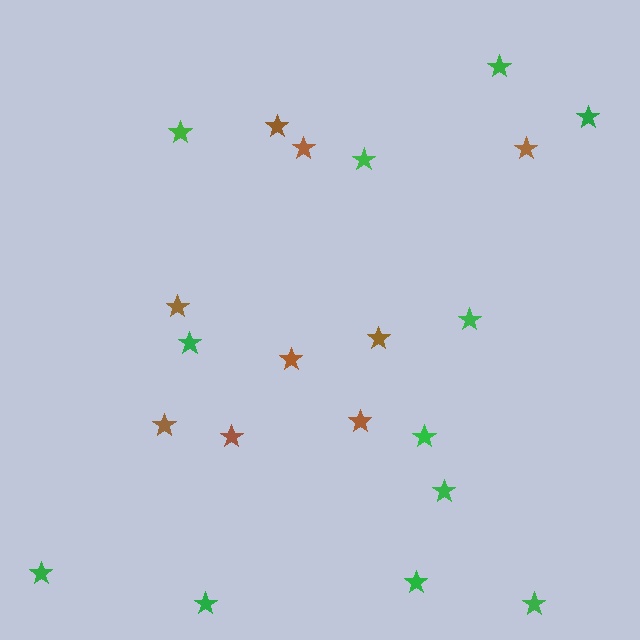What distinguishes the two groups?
There are 2 groups: one group of green stars (12) and one group of brown stars (9).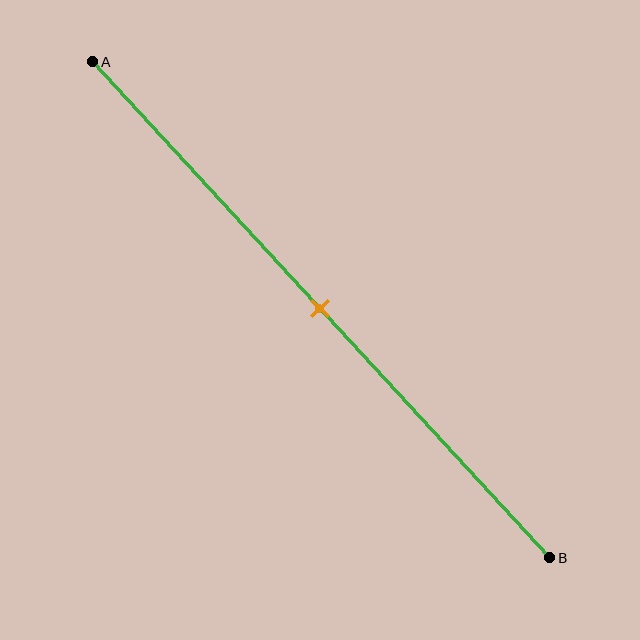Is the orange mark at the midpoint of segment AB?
Yes, the mark is approximately at the midpoint.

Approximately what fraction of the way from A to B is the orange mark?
The orange mark is approximately 50% of the way from A to B.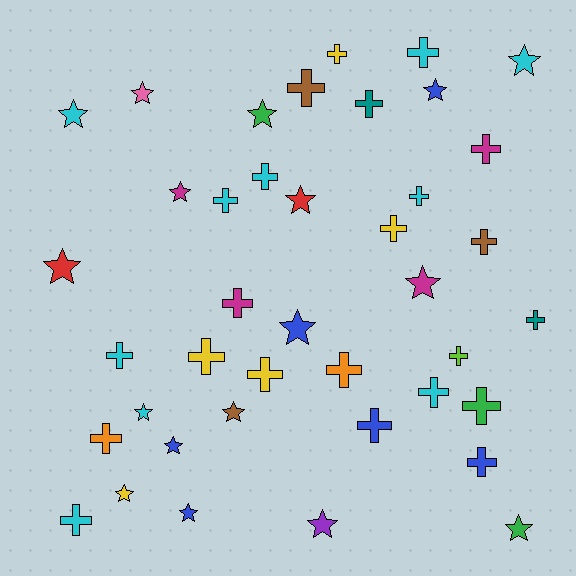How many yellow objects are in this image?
There are 5 yellow objects.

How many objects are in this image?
There are 40 objects.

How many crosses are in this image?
There are 23 crosses.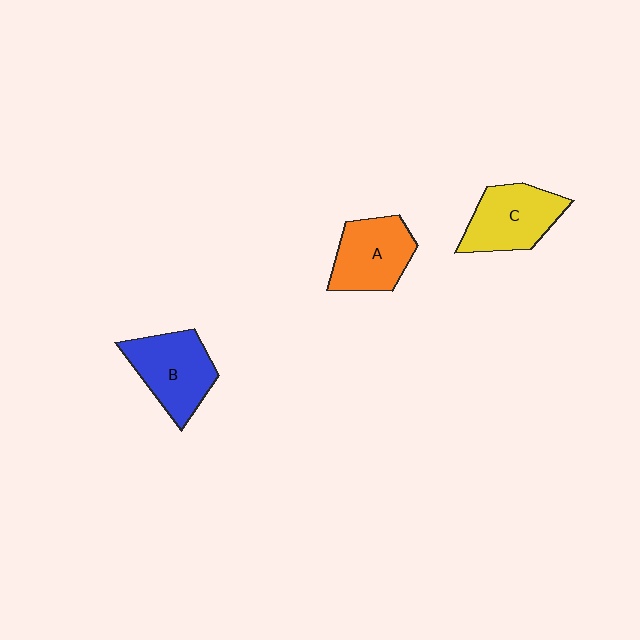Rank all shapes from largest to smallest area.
From largest to smallest: B (blue), C (yellow), A (orange).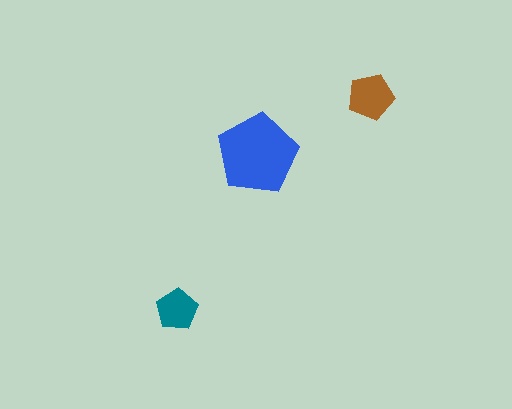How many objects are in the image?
There are 3 objects in the image.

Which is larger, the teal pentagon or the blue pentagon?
The blue one.